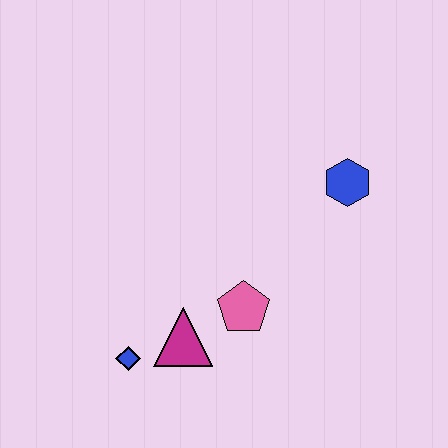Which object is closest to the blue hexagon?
The pink pentagon is closest to the blue hexagon.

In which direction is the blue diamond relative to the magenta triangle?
The blue diamond is to the left of the magenta triangle.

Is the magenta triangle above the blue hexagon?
No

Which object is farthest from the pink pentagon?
The blue hexagon is farthest from the pink pentagon.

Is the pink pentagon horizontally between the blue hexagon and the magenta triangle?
Yes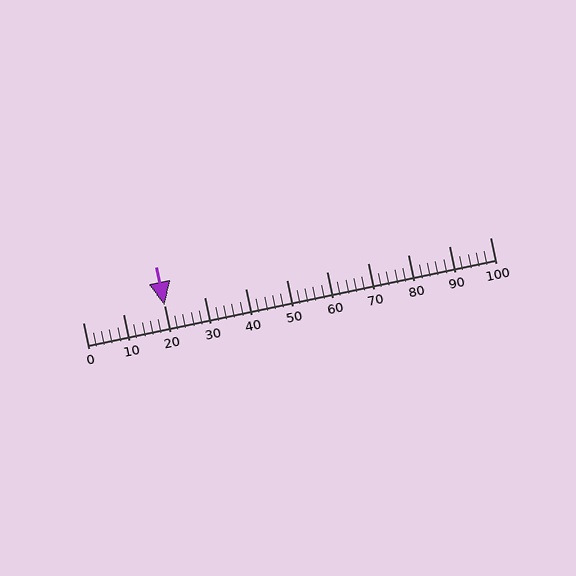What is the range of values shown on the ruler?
The ruler shows values from 0 to 100.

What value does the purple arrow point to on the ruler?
The purple arrow points to approximately 20.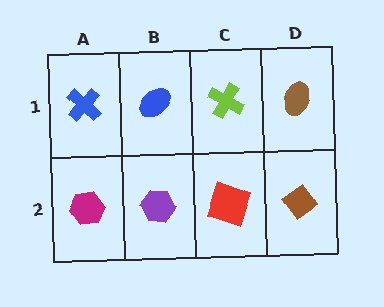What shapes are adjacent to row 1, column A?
A magenta hexagon (row 2, column A), a blue ellipse (row 1, column B).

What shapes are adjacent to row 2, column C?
A lime cross (row 1, column C), a purple hexagon (row 2, column B), a brown diamond (row 2, column D).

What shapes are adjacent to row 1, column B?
A purple hexagon (row 2, column B), a blue cross (row 1, column A), a lime cross (row 1, column C).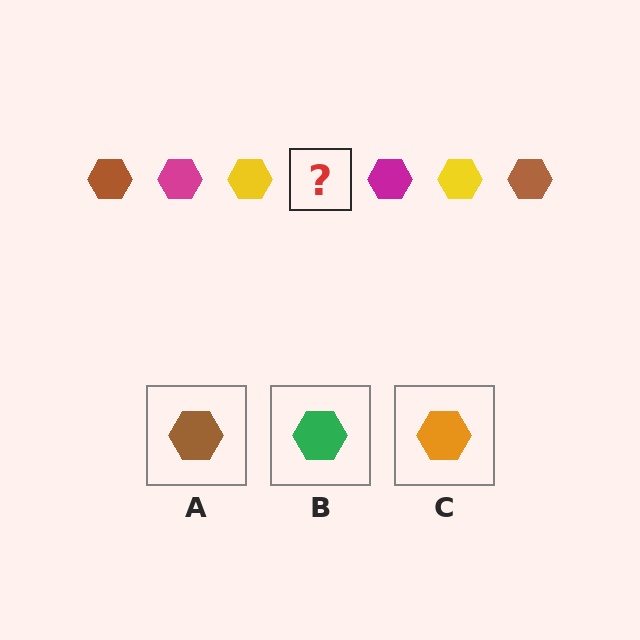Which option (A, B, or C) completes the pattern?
A.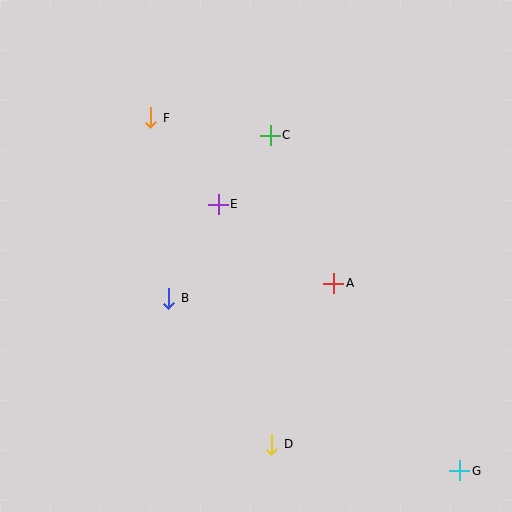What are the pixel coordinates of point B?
Point B is at (169, 298).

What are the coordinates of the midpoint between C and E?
The midpoint between C and E is at (244, 170).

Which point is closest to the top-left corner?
Point F is closest to the top-left corner.